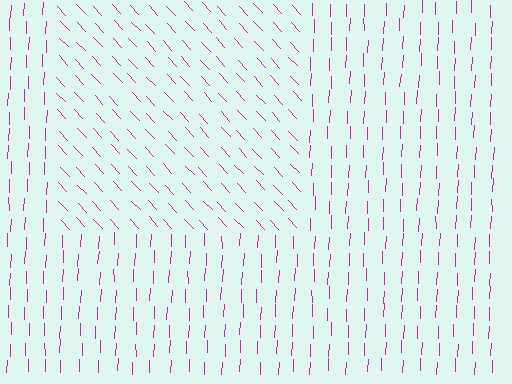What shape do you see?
I see a rectangle.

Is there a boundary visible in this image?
Yes, there is a texture boundary formed by a change in line orientation.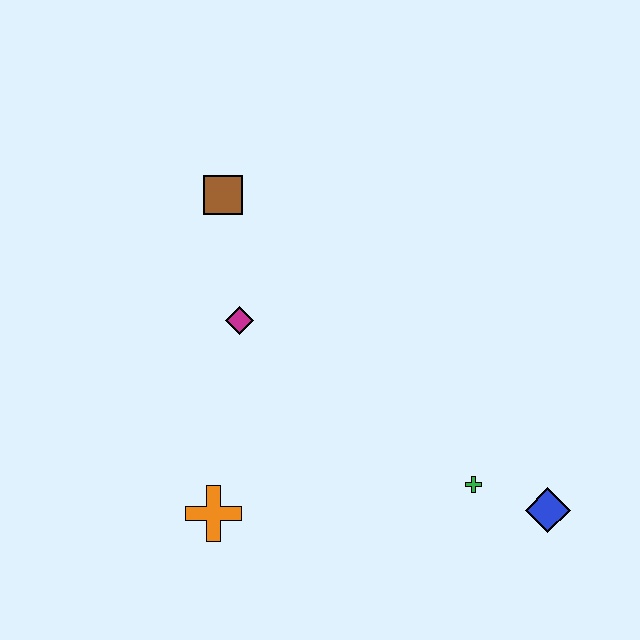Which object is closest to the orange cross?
The magenta diamond is closest to the orange cross.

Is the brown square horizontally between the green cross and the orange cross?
Yes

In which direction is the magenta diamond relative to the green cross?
The magenta diamond is to the left of the green cross.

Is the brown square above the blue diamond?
Yes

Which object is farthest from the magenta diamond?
The blue diamond is farthest from the magenta diamond.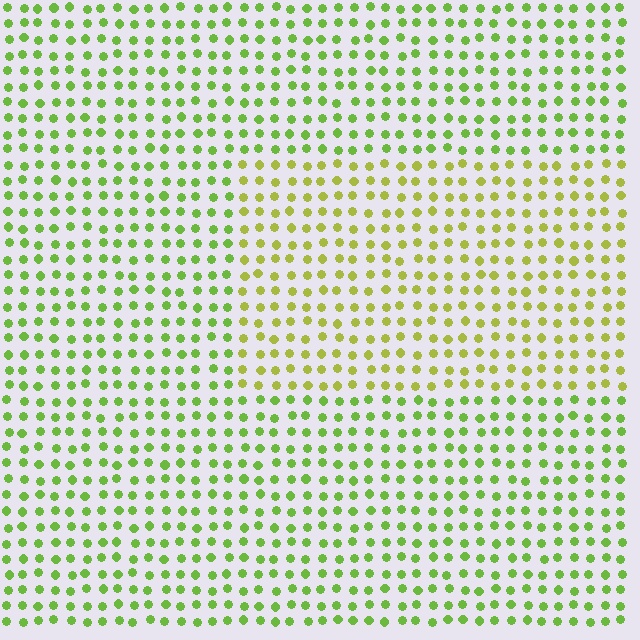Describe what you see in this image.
The image is filled with small lime elements in a uniform arrangement. A rectangle-shaped region is visible where the elements are tinted to a slightly different hue, forming a subtle color boundary.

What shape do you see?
I see a rectangle.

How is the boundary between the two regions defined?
The boundary is defined purely by a slight shift in hue (about 29 degrees). Spacing, size, and orientation are identical on both sides.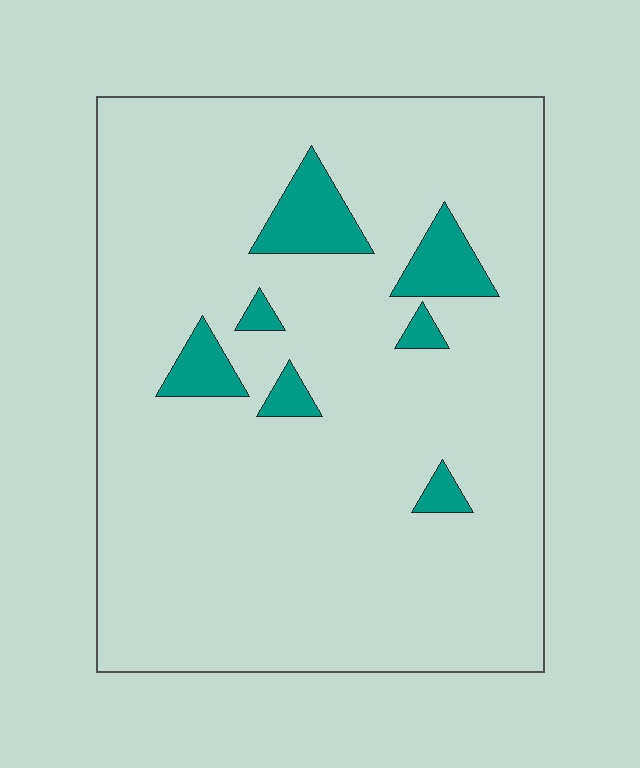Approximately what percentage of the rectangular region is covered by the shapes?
Approximately 10%.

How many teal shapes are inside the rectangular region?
7.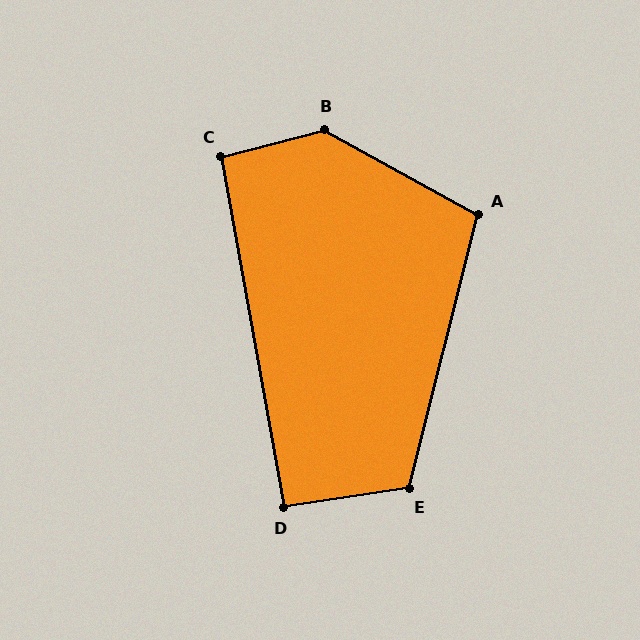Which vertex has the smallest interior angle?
D, at approximately 92 degrees.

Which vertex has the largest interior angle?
B, at approximately 136 degrees.